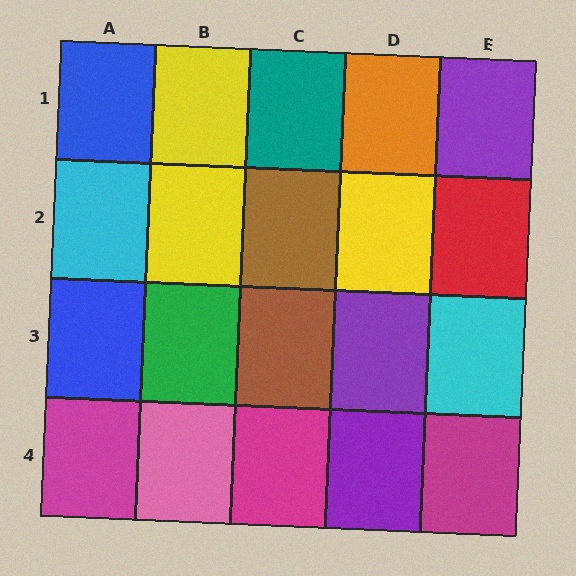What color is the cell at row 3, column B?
Green.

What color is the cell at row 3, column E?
Cyan.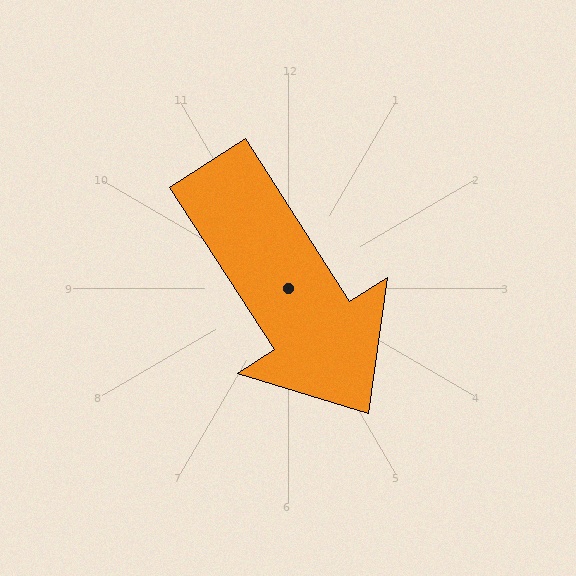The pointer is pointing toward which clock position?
Roughly 5 o'clock.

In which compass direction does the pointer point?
Southeast.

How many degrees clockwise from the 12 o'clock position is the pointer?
Approximately 147 degrees.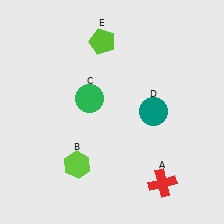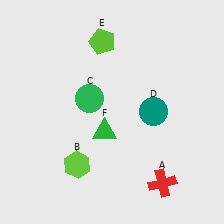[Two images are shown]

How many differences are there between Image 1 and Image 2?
There is 1 difference between the two images.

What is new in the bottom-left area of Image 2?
A green triangle (F) was added in the bottom-left area of Image 2.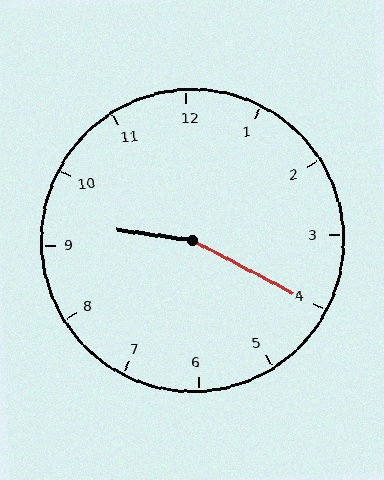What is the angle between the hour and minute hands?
Approximately 160 degrees.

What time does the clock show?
9:20.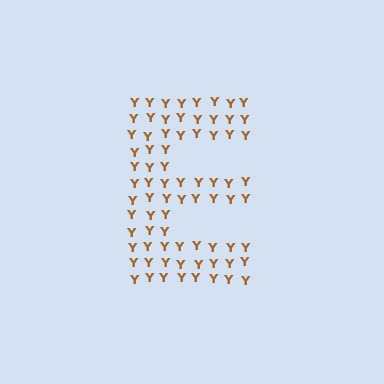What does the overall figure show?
The overall figure shows the letter E.